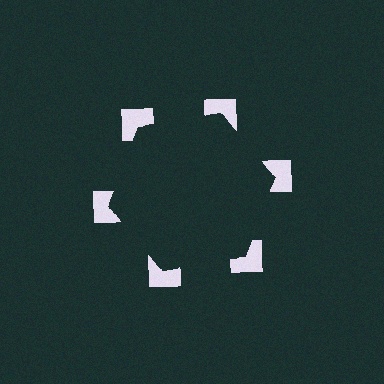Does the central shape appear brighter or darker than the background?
It typically appears slightly darker than the background, even though no actual brightness change is drawn.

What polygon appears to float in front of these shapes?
An illusory hexagon — its edges are inferred from the aligned wedge cuts in the notched squares, not physically drawn.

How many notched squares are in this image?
There are 6 — one at each vertex of the illusory hexagon.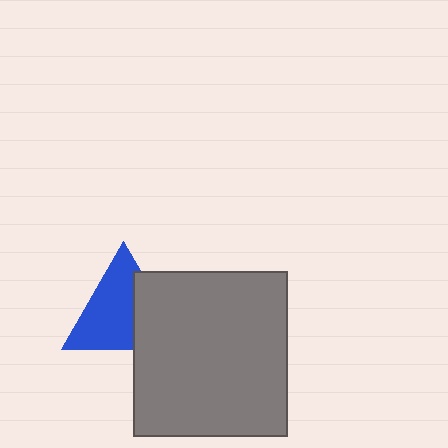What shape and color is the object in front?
The object in front is a gray rectangle.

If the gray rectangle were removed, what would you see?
You would see the complete blue triangle.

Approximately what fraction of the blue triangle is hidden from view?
Roughly 35% of the blue triangle is hidden behind the gray rectangle.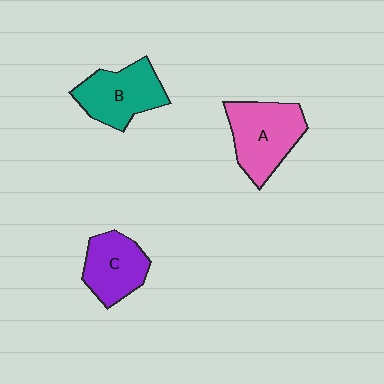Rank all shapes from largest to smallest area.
From largest to smallest: A (pink), B (teal), C (purple).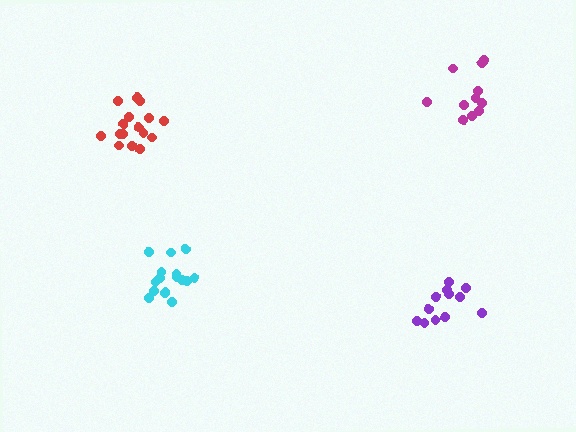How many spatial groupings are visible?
There are 4 spatial groupings.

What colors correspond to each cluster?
The clusters are colored: red, cyan, purple, magenta.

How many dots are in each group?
Group 1: 16 dots, Group 2: 16 dots, Group 3: 12 dots, Group 4: 11 dots (55 total).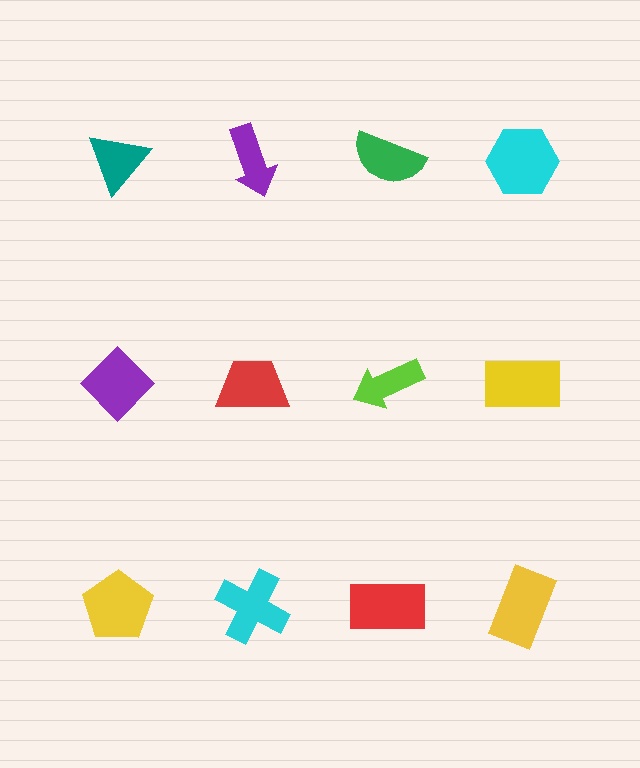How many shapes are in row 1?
4 shapes.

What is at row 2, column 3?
A lime arrow.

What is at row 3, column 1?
A yellow pentagon.